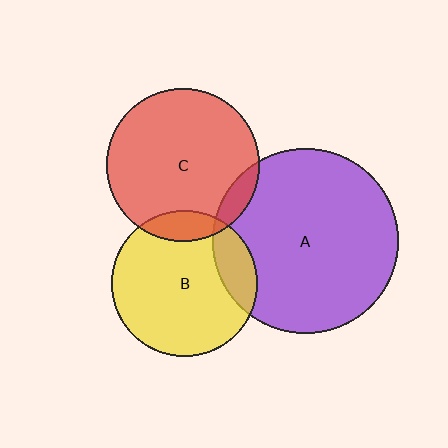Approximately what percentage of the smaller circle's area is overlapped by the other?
Approximately 10%.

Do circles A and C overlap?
Yes.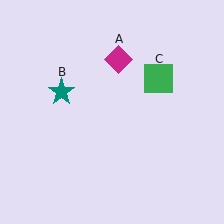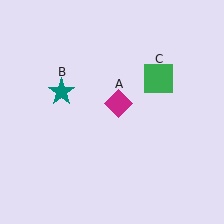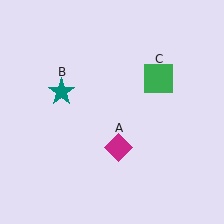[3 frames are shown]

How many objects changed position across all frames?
1 object changed position: magenta diamond (object A).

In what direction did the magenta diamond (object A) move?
The magenta diamond (object A) moved down.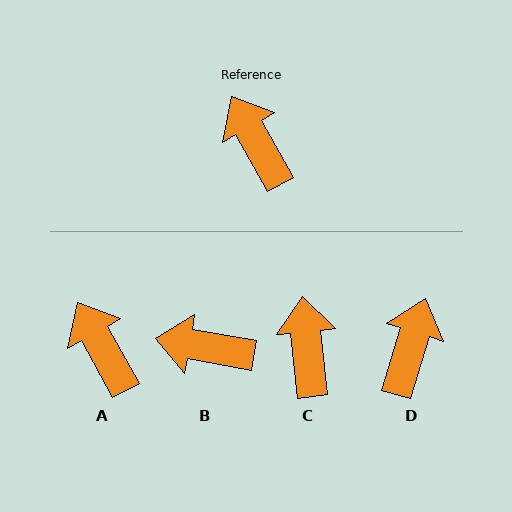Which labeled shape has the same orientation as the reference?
A.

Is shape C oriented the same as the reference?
No, it is off by about 23 degrees.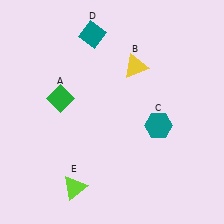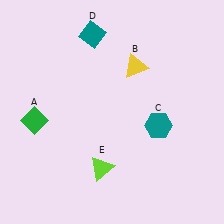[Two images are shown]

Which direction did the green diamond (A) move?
The green diamond (A) moved left.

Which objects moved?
The objects that moved are: the green diamond (A), the lime triangle (E).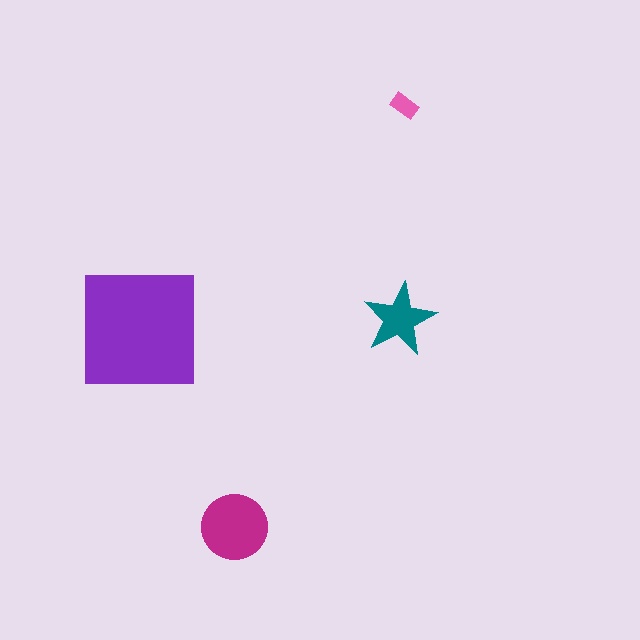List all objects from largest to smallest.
The purple square, the magenta circle, the teal star, the pink rectangle.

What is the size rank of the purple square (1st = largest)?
1st.